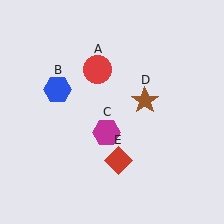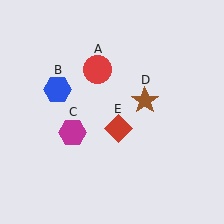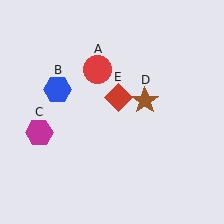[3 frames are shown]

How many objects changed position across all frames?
2 objects changed position: magenta hexagon (object C), red diamond (object E).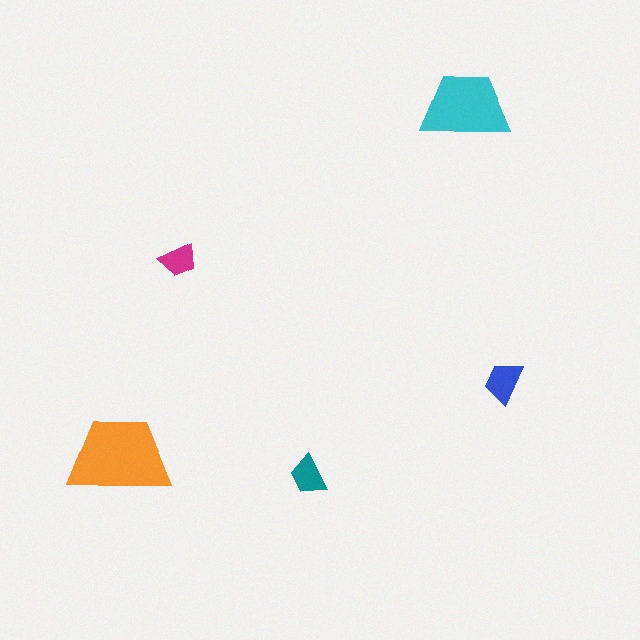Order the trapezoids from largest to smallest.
the orange one, the cyan one, the blue one, the teal one, the magenta one.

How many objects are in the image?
There are 5 objects in the image.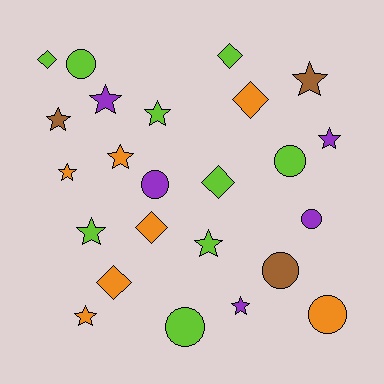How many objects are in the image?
There are 24 objects.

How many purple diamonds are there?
There are no purple diamonds.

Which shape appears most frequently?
Star, with 11 objects.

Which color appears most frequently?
Lime, with 9 objects.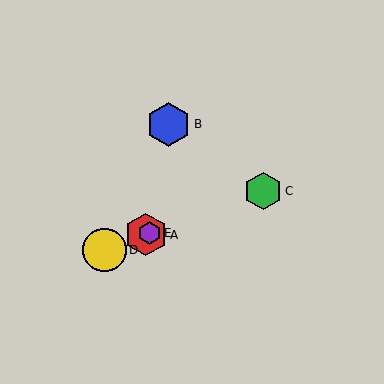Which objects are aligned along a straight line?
Objects A, C, D, E are aligned along a straight line.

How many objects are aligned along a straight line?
4 objects (A, C, D, E) are aligned along a straight line.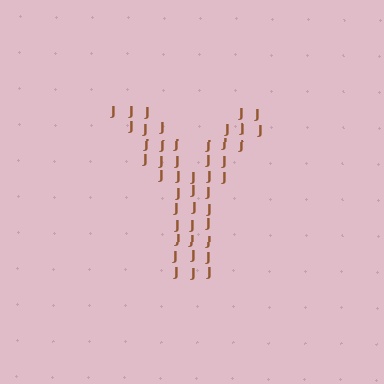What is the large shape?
The large shape is the letter Y.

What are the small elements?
The small elements are letter J's.